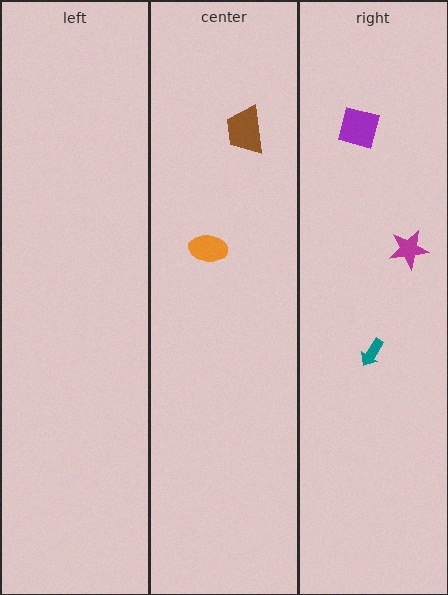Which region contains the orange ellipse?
The center region.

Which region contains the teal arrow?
The right region.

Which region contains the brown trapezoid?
The center region.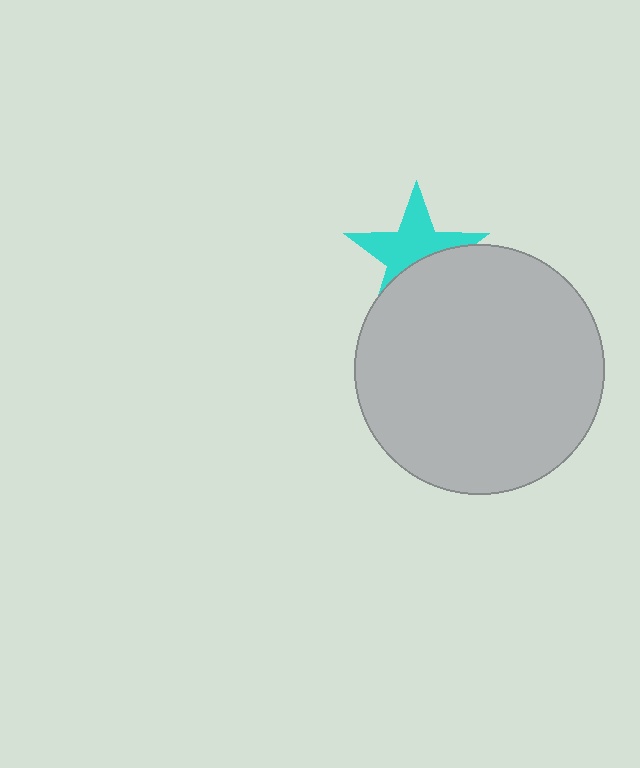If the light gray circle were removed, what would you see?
You would see the complete cyan star.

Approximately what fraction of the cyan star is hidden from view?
Roughly 42% of the cyan star is hidden behind the light gray circle.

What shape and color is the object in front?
The object in front is a light gray circle.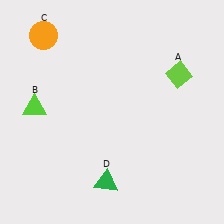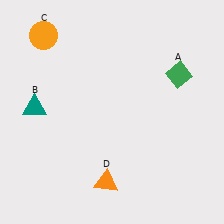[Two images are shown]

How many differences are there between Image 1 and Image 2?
There are 3 differences between the two images.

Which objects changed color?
A changed from lime to green. B changed from lime to teal. D changed from green to orange.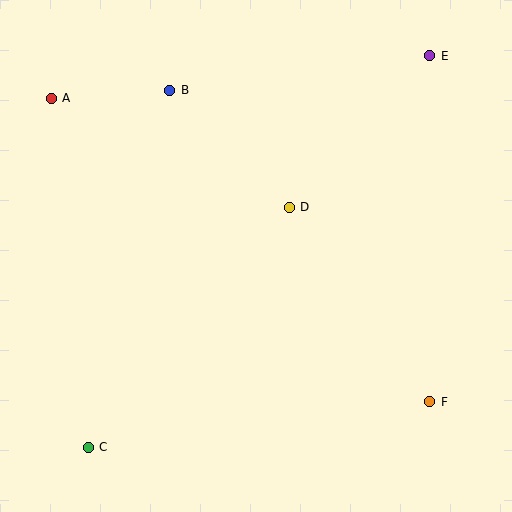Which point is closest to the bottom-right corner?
Point F is closest to the bottom-right corner.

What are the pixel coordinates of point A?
Point A is at (51, 98).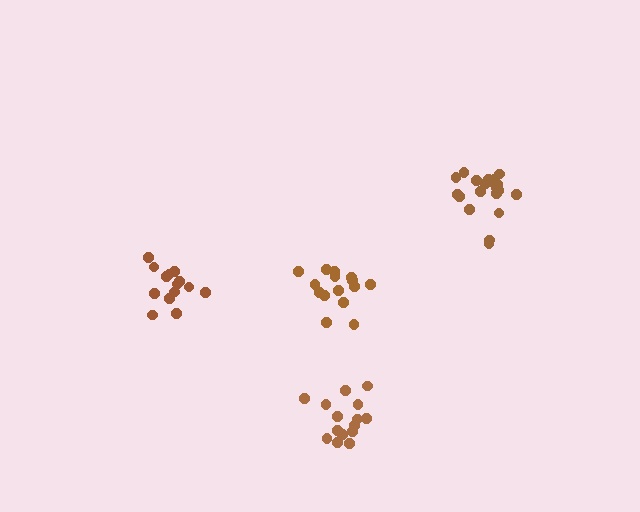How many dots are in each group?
Group 1: 14 dots, Group 2: 15 dots, Group 3: 15 dots, Group 4: 20 dots (64 total).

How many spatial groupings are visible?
There are 4 spatial groupings.